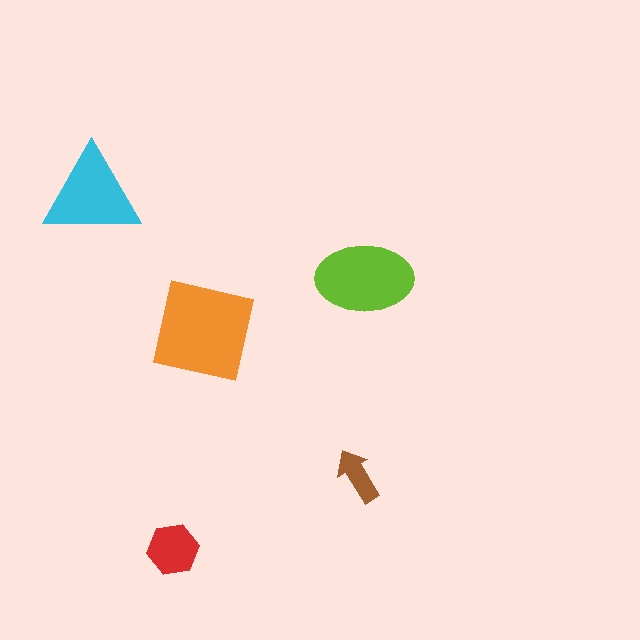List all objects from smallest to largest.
The brown arrow, the red hexagon, the cyan triangle, the lime ellipse, the orange square.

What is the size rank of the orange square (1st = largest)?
1st.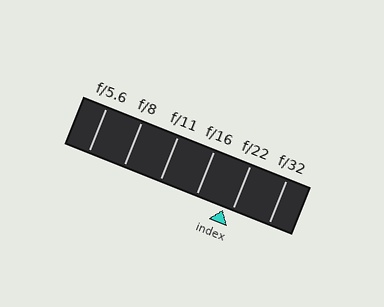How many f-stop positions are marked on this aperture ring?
There are 6 f-stop positions marked.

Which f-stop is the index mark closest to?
The index mark is closest to f/22.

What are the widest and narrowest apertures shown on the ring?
The widest aperture shown is f/5.6 and the narrowest is f/32.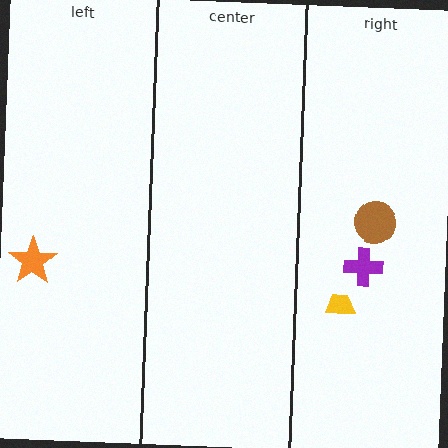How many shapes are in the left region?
1.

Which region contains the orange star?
The left region.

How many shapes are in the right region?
3.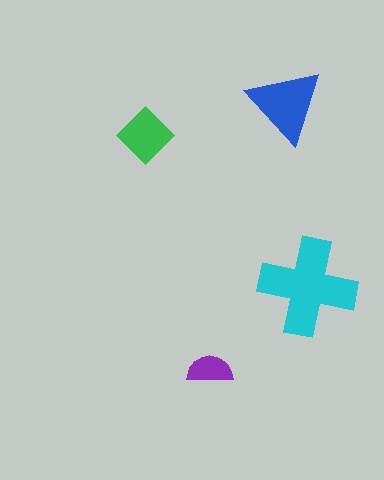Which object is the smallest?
The purple semicircle.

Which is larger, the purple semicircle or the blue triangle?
The blue triangle.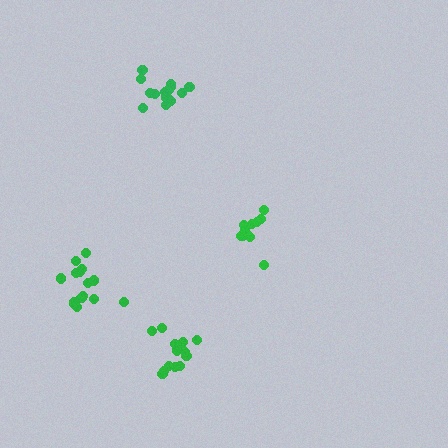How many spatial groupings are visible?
There are 4 spatial groupings.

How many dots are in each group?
Group 1: 15 dots, Group 2: 11 dots, Group 3: 14 dots, Group 4: 15 dots (55 total).